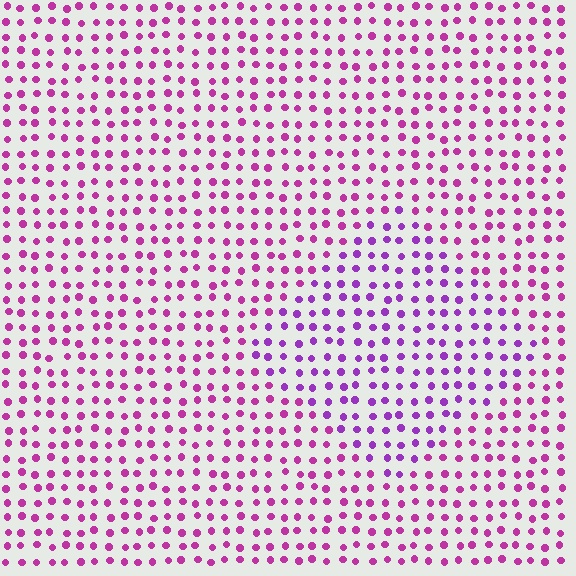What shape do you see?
I see a diamond.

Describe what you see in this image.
The image is filled with small magenta elements in a uniform arrangement. A diamond-shaped region is visible where the elements are tinted to a slightly different hue, forming a subtle color boundary.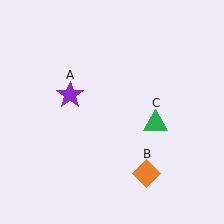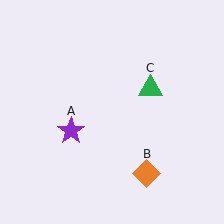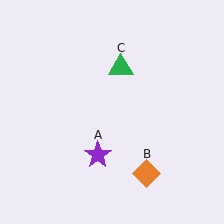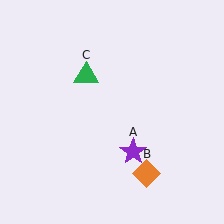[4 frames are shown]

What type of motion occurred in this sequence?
The purple star (object A), green triangle (object C) rotated counterclockwise around the center of the scene.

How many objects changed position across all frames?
2 objects changed position: purple star (object A), green triangle (object C).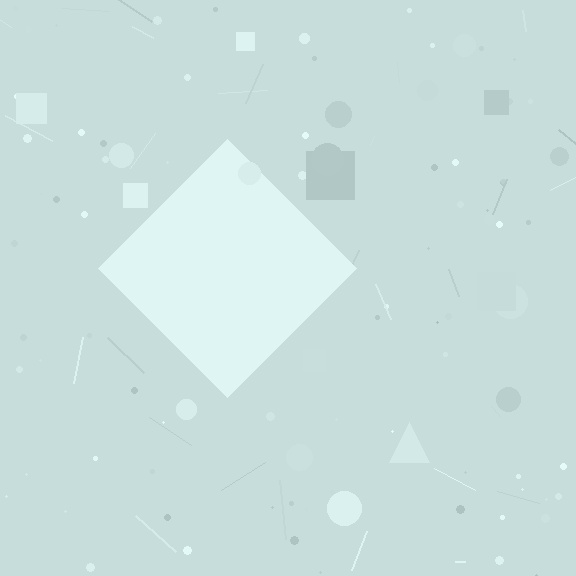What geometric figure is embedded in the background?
A diamond is embedded in the background.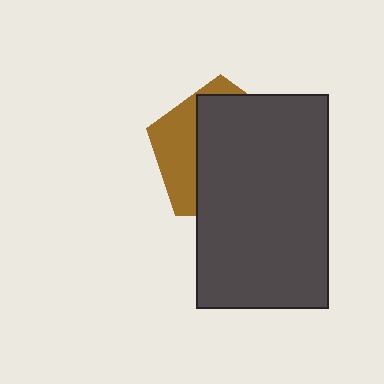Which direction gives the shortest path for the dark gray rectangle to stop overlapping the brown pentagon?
Moving right gives the shortest separation.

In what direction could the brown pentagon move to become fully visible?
The brown pentagon could move left. That would shift it out from behind the dark gray rectangle entirely.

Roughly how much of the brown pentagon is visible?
A small part of it is visible (roughly 30%).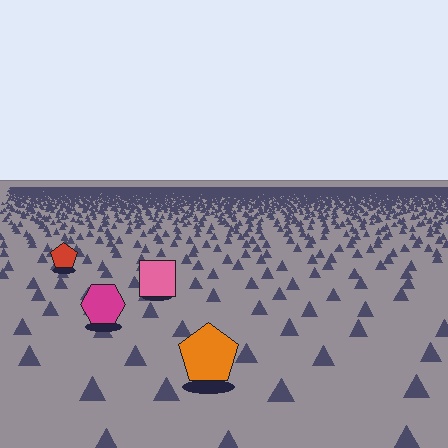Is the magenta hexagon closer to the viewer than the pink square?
Yes. The magenta hexagon is closer — you can tell from the texture gradient: the ground texture is coarser near it.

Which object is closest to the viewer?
The orange pentagon is closest. The texture marks near it are larger and more spread out.